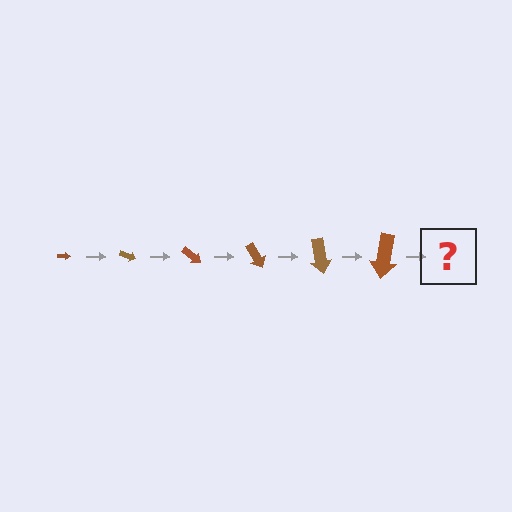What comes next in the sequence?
The next element should be an arrow, larger than the previous one and rotated 120 degrees from the start.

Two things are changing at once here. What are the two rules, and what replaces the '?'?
The two rules are that the arrow grows larger each step and it rotates 20 degrees each step. The '?' should be an arrow, larger than the previous one and rotated 120 degrees from the start.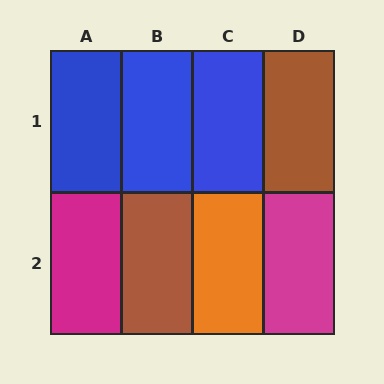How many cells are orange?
1 cell is orange.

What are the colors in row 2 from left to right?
Magenta, brown, orange, magenta.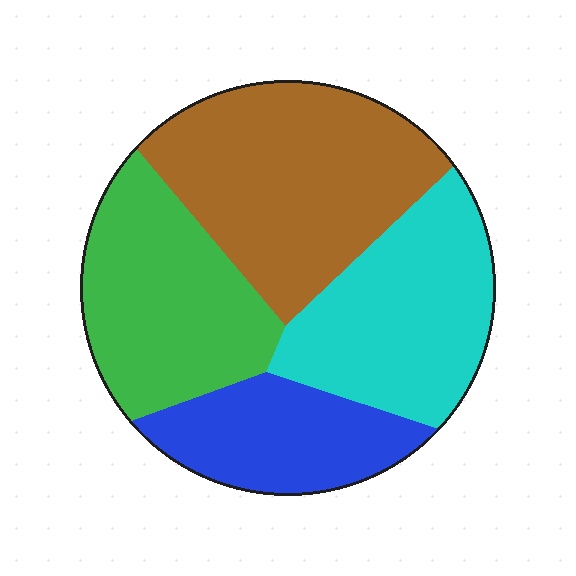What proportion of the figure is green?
Green takes up less than a quarter of the figure.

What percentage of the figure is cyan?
Cyan takes up about one quarter (1/4) of the figure.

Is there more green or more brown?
Brown.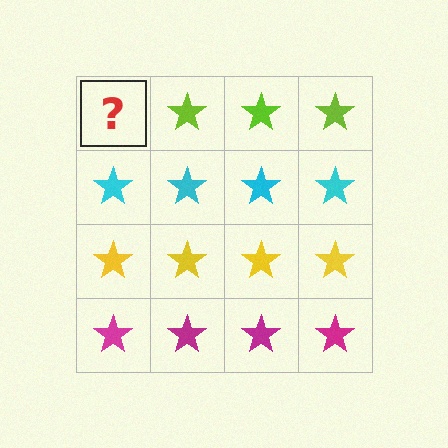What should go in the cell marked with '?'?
The missing cell should contain a lime star.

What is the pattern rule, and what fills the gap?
The rule is that each row has a consistent color. The gap should be filled with a lime star.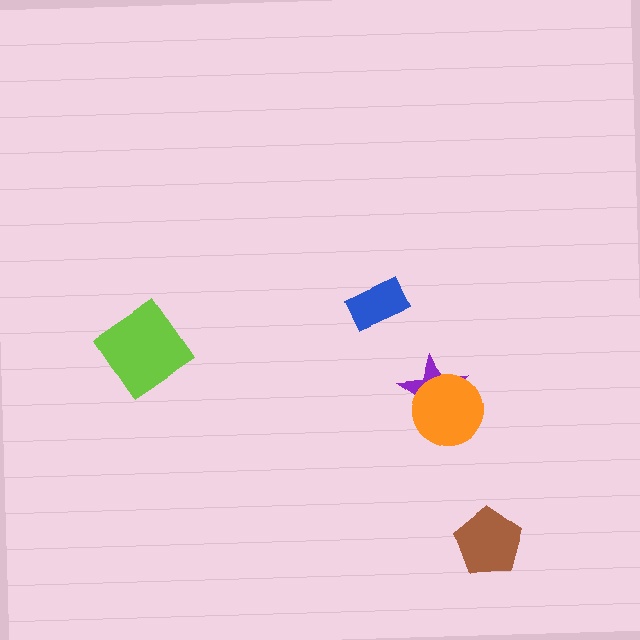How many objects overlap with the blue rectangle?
0 objects overlap with the blue rectangle.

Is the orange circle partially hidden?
No, no other shape covers it.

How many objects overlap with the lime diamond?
0 objects overlap with the lime diamond.